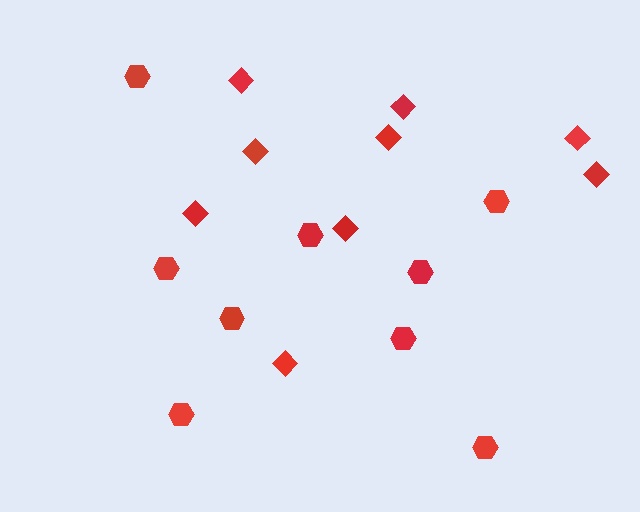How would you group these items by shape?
There are 2 groups: one group of hexagons (9) and one group of diamonds (9).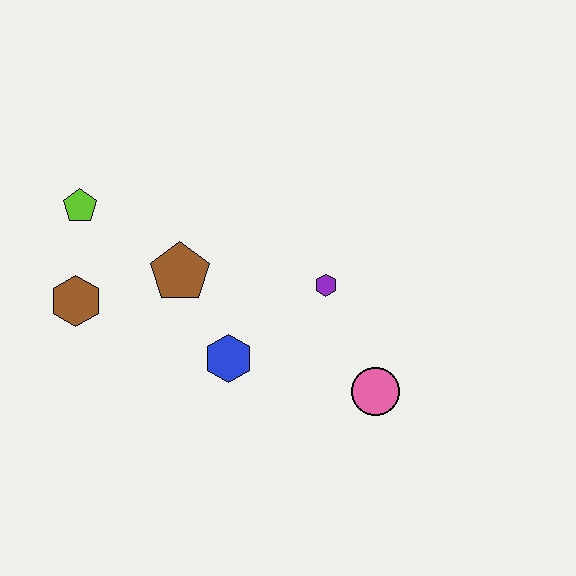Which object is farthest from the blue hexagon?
The lime pentagon is farthest from the blue hexagon.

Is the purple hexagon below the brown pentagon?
Yes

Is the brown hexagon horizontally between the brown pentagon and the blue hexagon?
No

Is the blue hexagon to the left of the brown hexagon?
No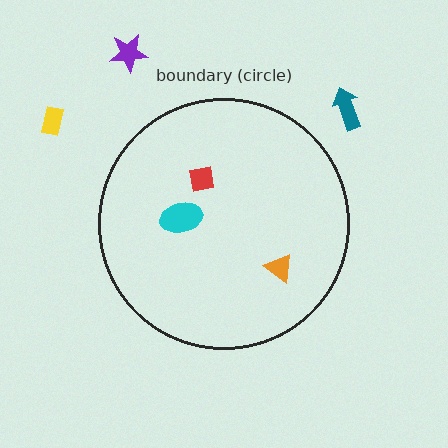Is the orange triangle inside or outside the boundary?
Inside.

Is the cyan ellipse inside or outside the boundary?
Inside.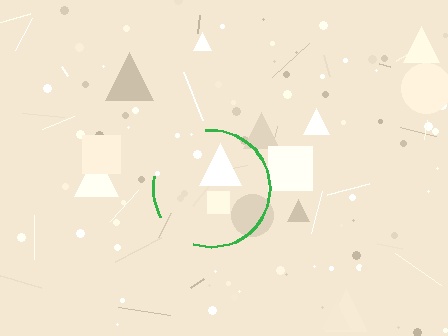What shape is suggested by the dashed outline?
The dashed outline suggests a circle.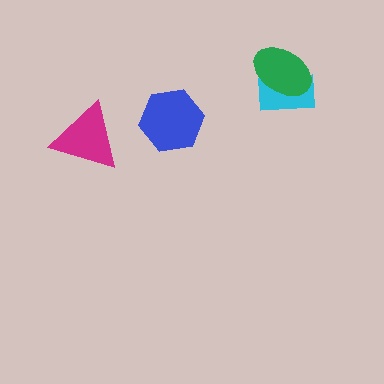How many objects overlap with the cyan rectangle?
1 object overlaps with the cyan rectangle.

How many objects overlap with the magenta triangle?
0 objects overlap with the magenta triangle.